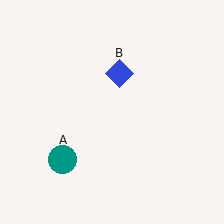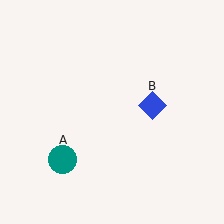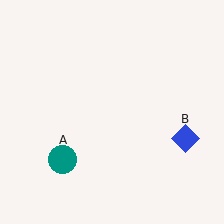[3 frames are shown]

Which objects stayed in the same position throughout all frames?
Teal circle (object A) remained stationary.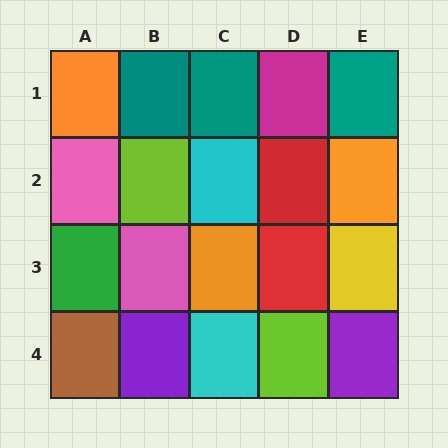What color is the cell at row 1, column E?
Teal.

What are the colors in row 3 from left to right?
Green, pink, orange, red, yellow.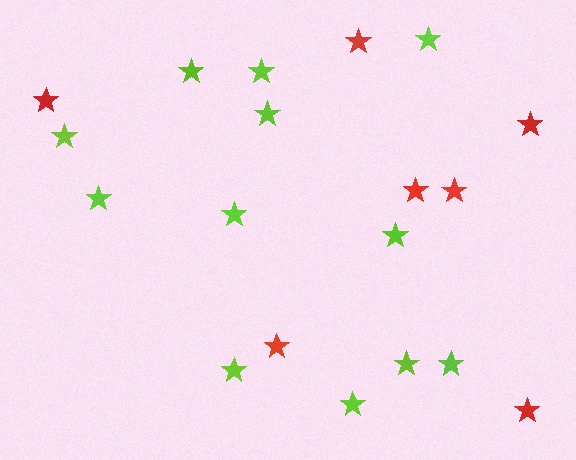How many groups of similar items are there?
There are 2 groups: one group of lime stars (12) and one group of red stars (7).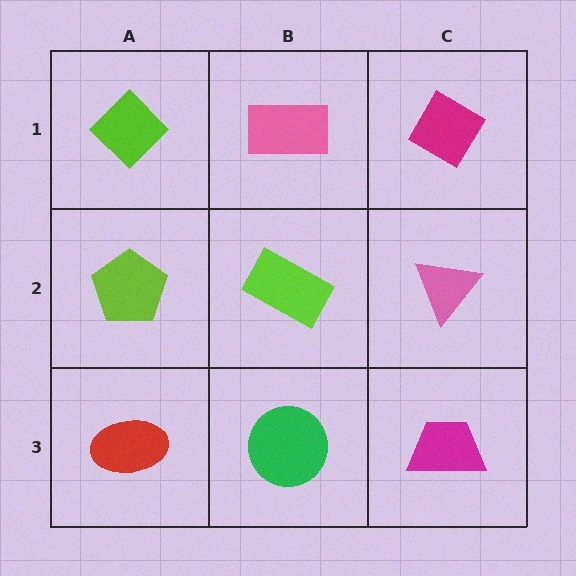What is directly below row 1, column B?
A lime rectangle.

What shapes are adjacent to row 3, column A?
A lime pentagon (row 2, column A), a green circle (row 3, column B).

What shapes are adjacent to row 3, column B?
A lime rectangle (row 2, column B), a red ellipse (row 3, column A), a magenta trapezoid (row 3, column C).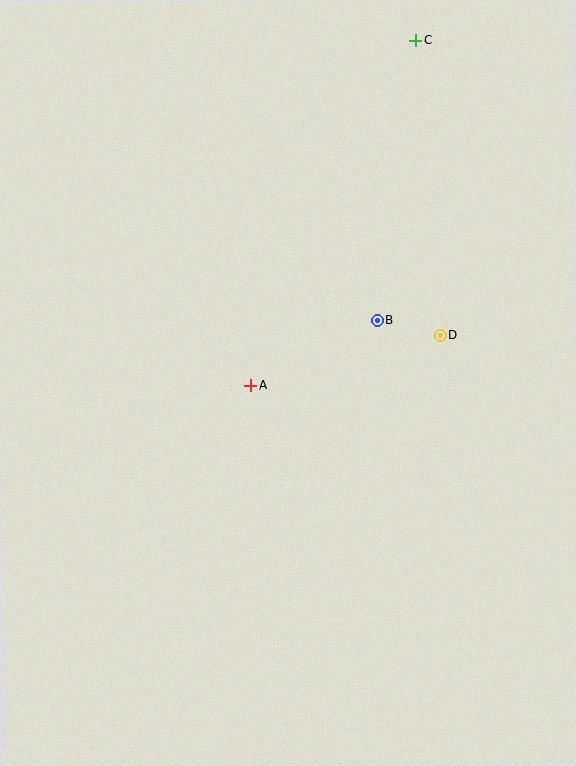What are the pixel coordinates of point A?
Point A is at (251, 386).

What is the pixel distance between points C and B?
The distance between C and B is 283 pixels.